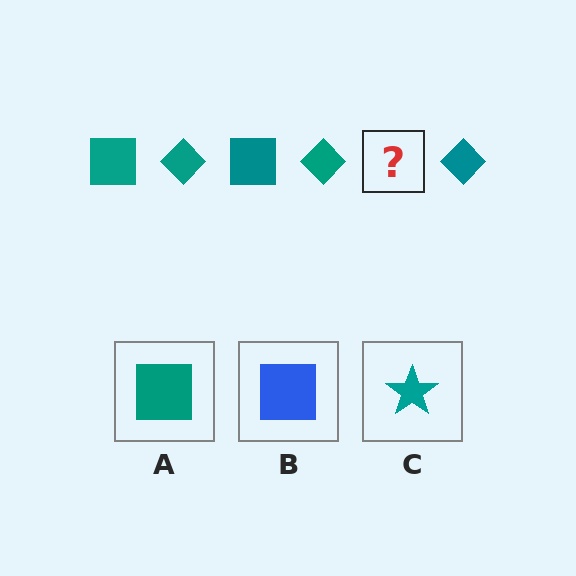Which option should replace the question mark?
Option A.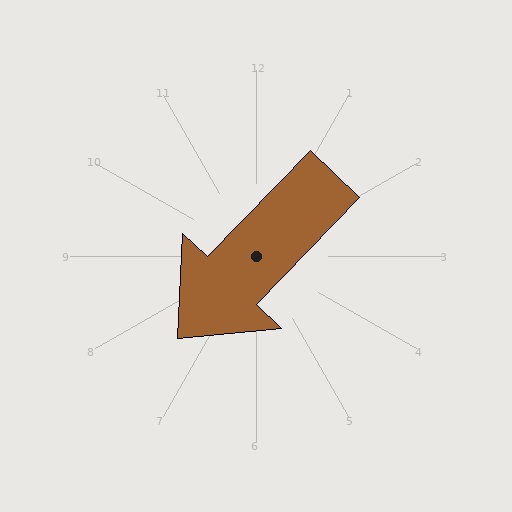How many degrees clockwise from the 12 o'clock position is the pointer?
Approximately 224 degrees.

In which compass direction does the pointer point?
Southwest.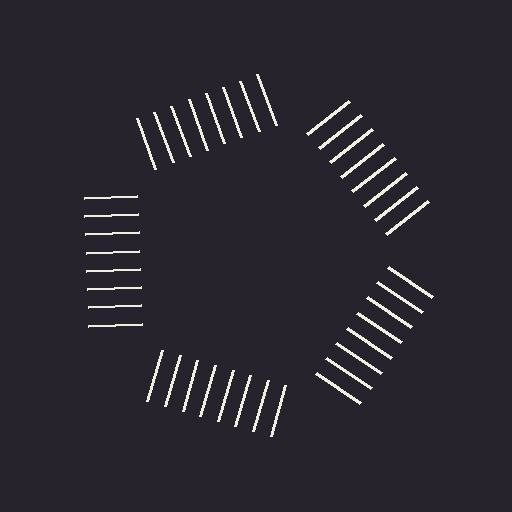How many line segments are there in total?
40 — 8 along each of the 5 edges.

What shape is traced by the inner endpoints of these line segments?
An illusory pentagon — the line segments terminate on its edges but no continuous stroke is drawn.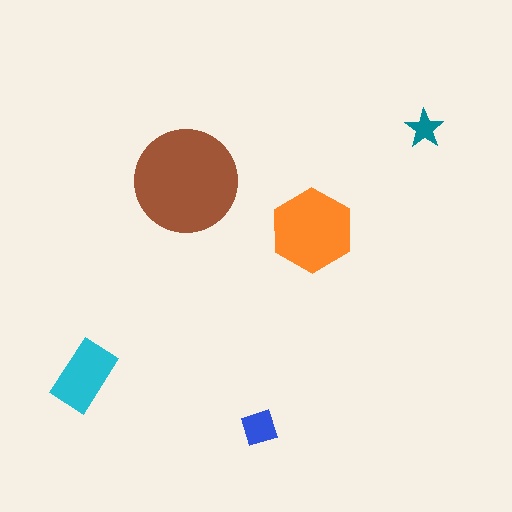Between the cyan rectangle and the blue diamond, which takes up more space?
The cyan rectangle.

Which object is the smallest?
The teal star.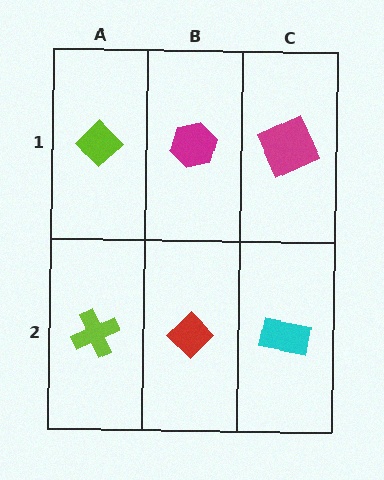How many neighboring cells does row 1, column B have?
3.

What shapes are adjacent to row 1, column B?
A red diamond (row 2, column B), a lime diamond (row 1, column A), a magenta square (row 1, column C).